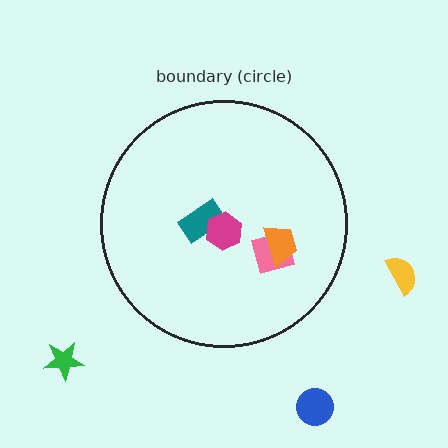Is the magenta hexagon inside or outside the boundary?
Inside.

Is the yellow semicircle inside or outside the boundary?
Outside.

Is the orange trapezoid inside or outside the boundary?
Inside.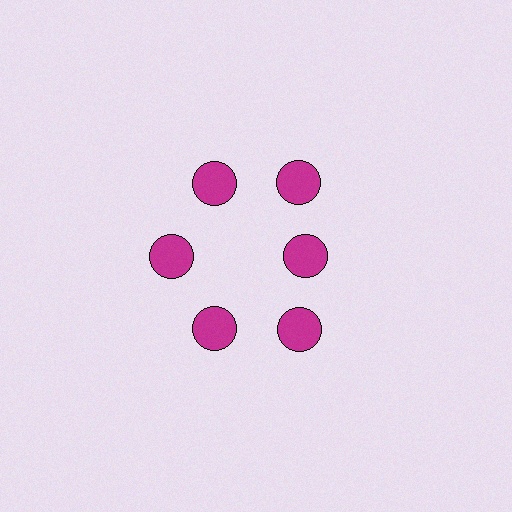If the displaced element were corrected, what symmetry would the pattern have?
It would have 6-fold rotational symmetry — the pattern would map onto itself every 60 degrees.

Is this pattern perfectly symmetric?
No. The 6 magenta circles are arranged in a ring, but one element near the 3 o'clock position is pulled inward toward the center, breaking the 6-fold rotational symmetry.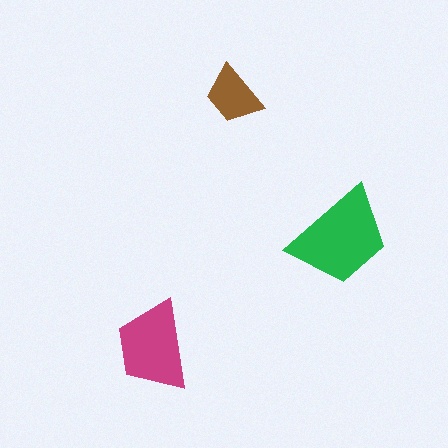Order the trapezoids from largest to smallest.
the green one, the magenta one, the brown one.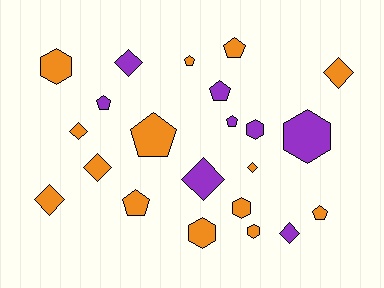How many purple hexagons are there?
There are 2 purple hexagons.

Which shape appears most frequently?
Pentagon, with 8 objects.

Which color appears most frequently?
Orange, with 14 objects.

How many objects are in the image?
There are 22 objects.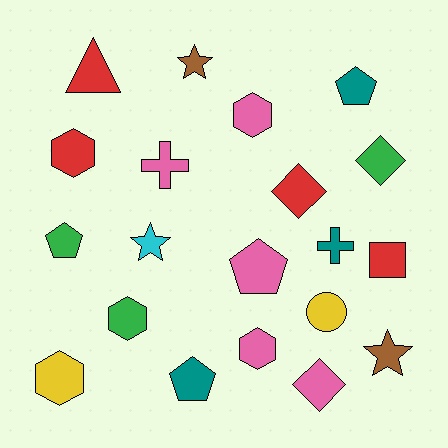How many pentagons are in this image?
There are 4 pentagons.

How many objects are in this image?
There are 20 objects.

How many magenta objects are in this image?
There are no magenta objects.